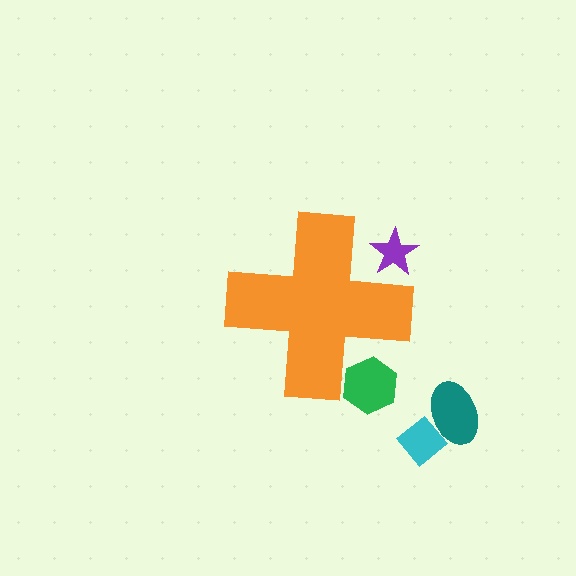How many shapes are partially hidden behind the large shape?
2 shapes are partially hidden.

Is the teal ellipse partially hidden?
No, the teal ellipse is fully visible.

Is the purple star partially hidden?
Yes, the purple star is partially hidden behind the orange cross.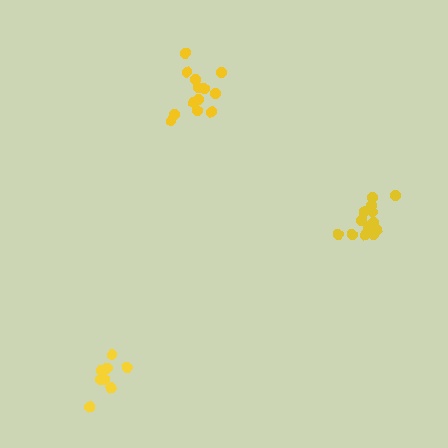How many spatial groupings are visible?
There are 3 spatial groupings.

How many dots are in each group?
Group 1: 13 dots, Group 2: 13 dots, Group 3: 9 dots (35 total).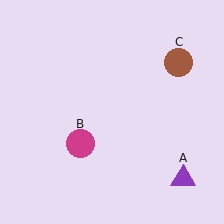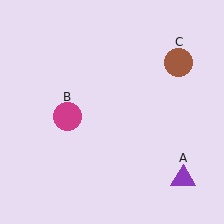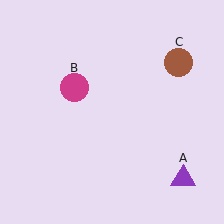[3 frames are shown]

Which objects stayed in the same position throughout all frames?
Purple triangle (object A) and brown circle (object C) remained stationary.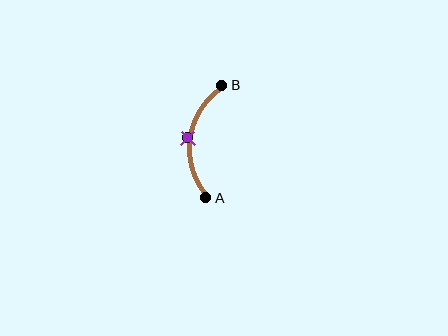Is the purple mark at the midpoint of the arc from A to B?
Yes. The purple mark lies on the arc at equal arc-length from both A and B — it is the arc midpoint.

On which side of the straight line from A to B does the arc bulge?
The arc bulges to the left of the straight line connecting A and B.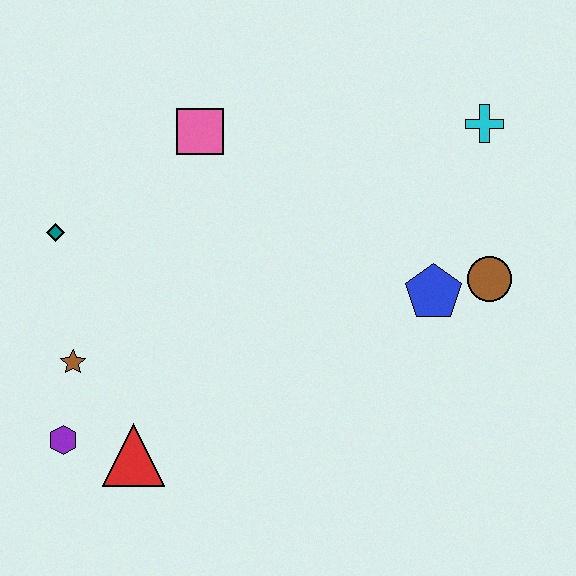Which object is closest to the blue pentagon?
The brown circle is closest to the blue pentagon.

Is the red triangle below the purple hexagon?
Yes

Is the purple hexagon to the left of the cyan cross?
Yes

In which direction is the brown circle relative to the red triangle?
The brown circle is to the right of the red triangle.